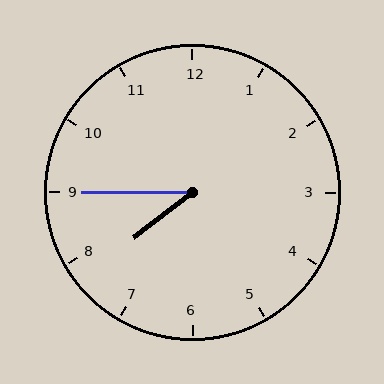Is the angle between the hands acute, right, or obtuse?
It is acute.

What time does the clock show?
7:45.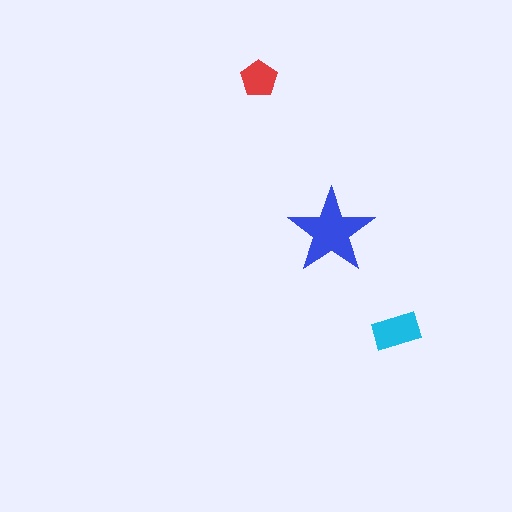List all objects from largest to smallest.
The blue star, the cyan rectangle, the red pentagon.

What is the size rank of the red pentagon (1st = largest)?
3rd.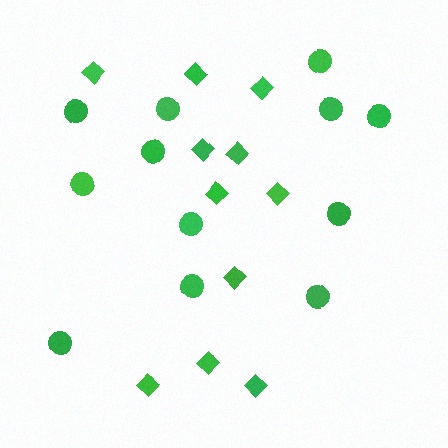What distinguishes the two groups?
There are 2 groups: one group of diamonds (11) and one group of circles (12).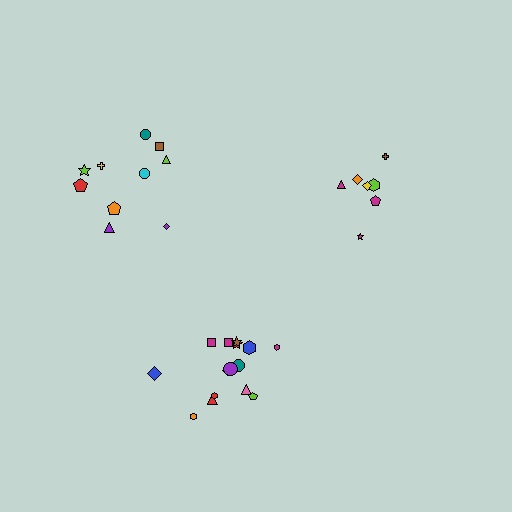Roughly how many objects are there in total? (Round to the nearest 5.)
Roughly 30 objects in total.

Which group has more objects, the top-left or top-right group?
The top-left group.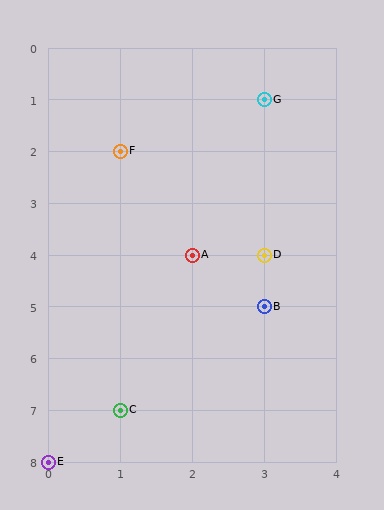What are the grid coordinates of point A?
Point A is at grid coordinates (2, 4).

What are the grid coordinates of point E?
Point E is at grid coordinates (0, 8).